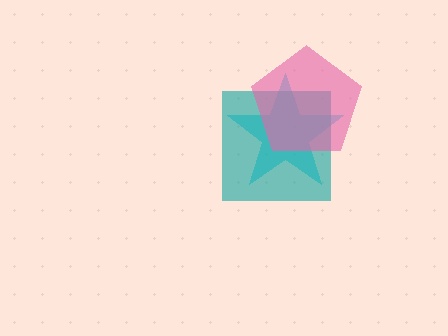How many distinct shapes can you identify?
There are 3 distinct shapes: a cyan star, a teal square, a pink pentagon.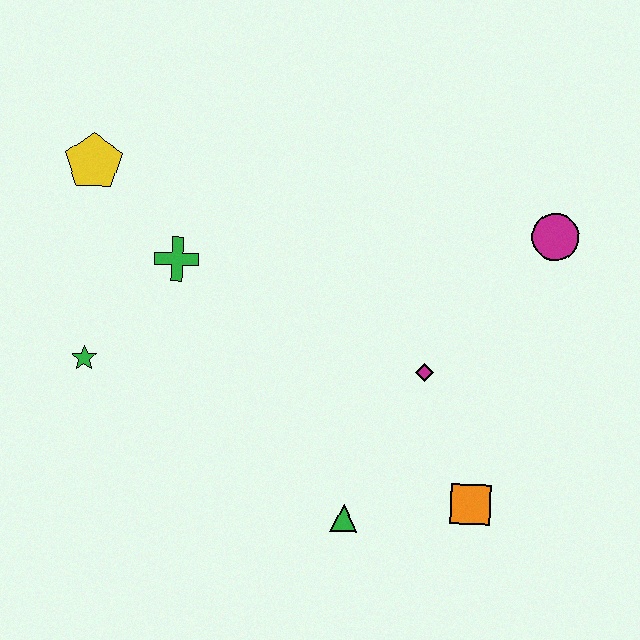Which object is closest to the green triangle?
The orange square is closest to the green triangle.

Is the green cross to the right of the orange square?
No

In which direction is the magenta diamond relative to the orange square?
The magenta diamond is above the orange square.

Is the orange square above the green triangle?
Yes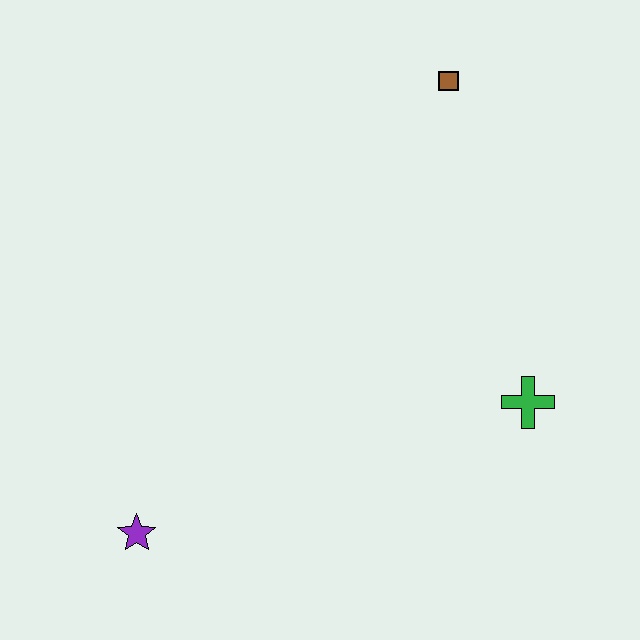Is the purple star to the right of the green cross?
No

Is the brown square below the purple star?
No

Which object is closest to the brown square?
The green cross is closest to the brown square.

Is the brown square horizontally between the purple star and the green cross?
Yes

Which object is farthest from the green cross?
The purple star is farthest from the green cross.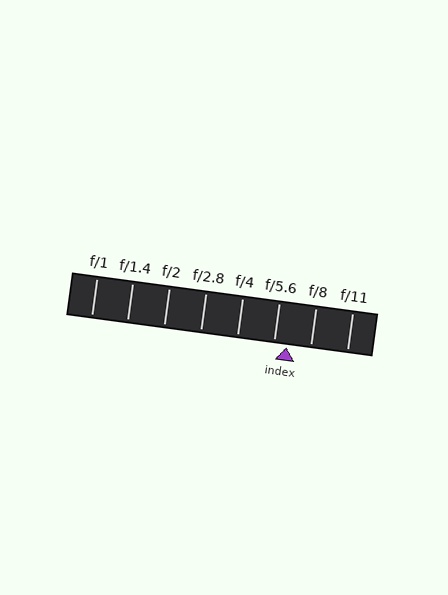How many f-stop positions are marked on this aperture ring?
There are 8 f-stop positions marked.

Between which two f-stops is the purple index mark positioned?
The index mark is between f/5.6 and f/8.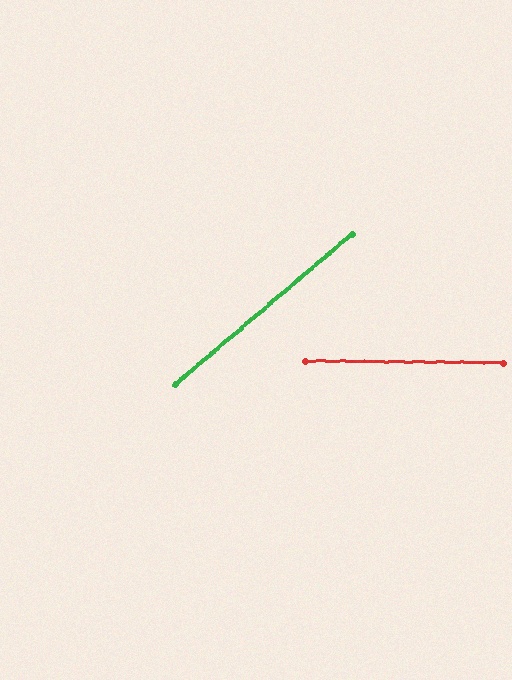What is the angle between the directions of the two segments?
Approximately 41 degrees.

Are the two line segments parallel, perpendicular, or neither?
Neither parallel nor perpendicular — they differ by about 41°.